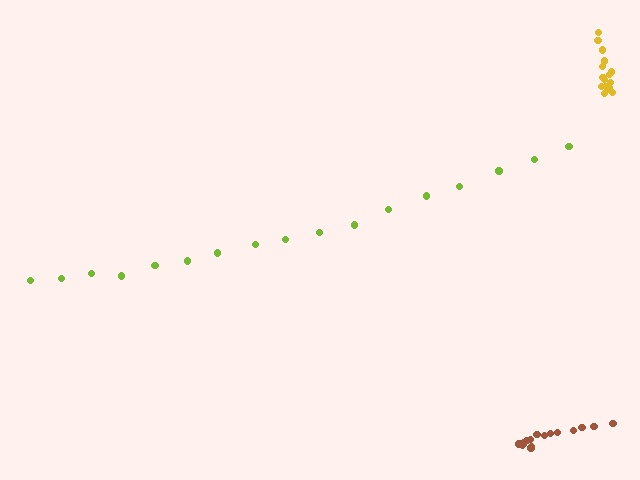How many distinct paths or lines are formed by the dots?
There are 3 distinct paths.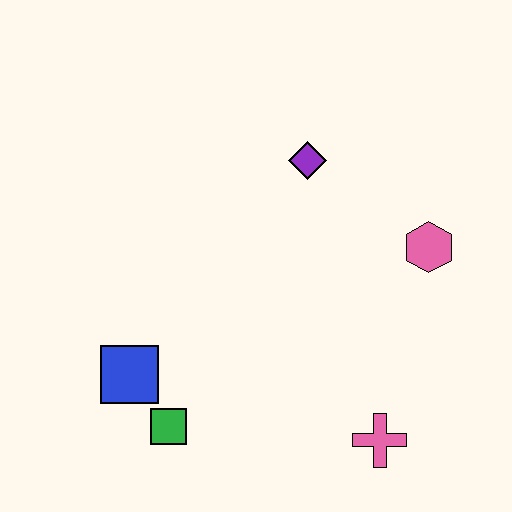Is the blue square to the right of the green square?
No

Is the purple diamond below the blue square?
No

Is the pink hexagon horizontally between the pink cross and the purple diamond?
No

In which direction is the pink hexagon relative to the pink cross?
The pink hexagon is above the pink cross.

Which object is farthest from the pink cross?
The purple diamond is farthest from the pink cross.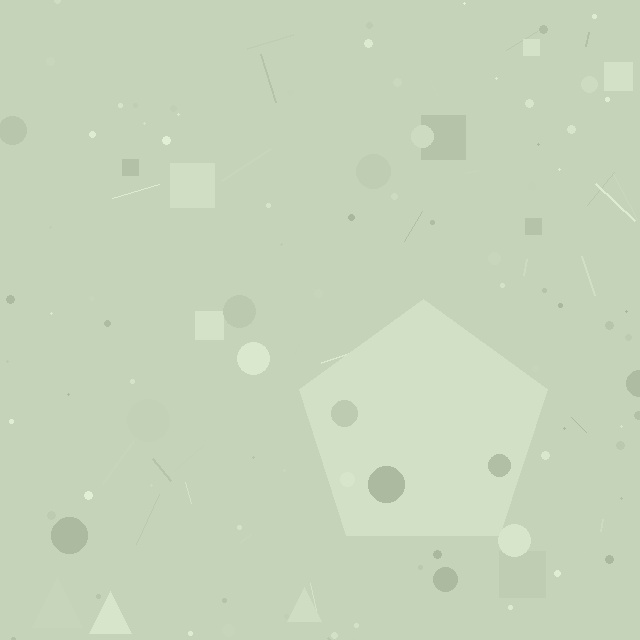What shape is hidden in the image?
A pentagon is hidden in the image.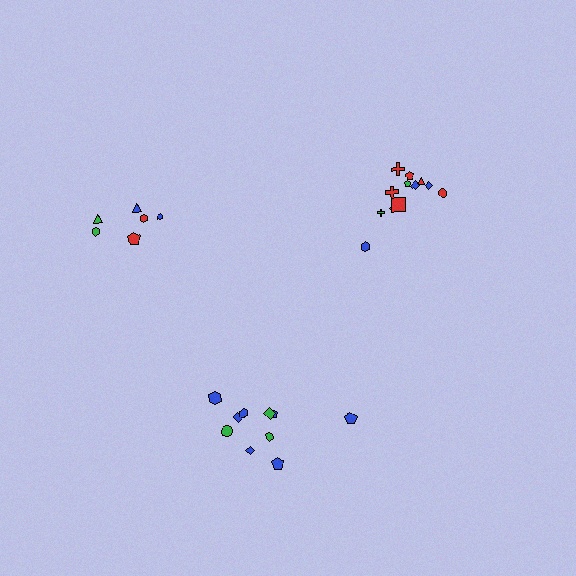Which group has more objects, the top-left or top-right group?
The top-right group.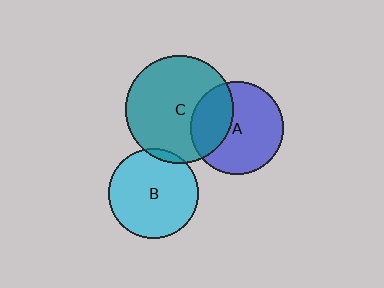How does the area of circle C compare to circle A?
Approximately 1.3 times.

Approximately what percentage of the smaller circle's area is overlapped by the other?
Approximately 35%.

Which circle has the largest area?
Circle C (teal).